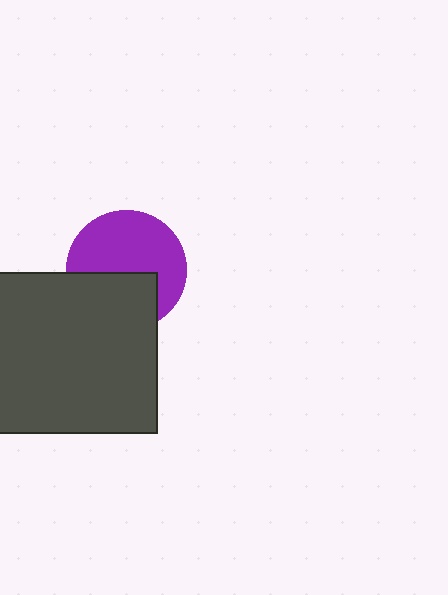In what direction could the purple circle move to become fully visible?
The purple circle could move up. That would shift it out from behind the dark gray square entirely.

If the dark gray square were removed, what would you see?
You would see the complete purple circle.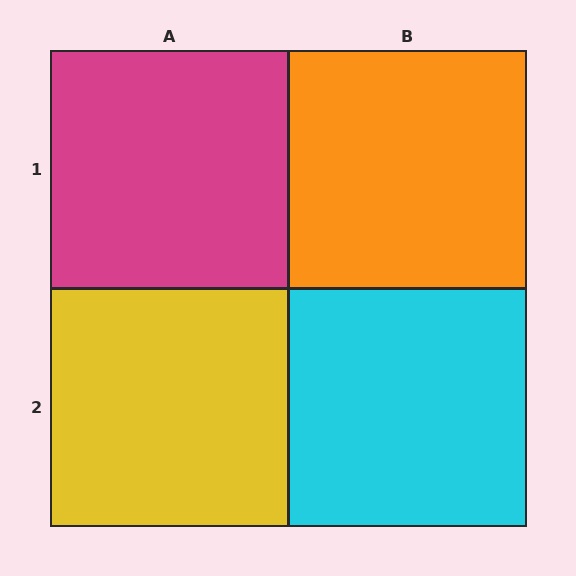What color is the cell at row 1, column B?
Orange.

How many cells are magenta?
1 cell is magenta.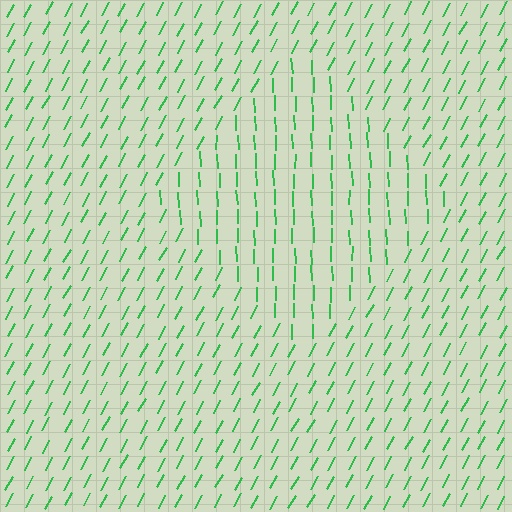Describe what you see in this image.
The image is filled with small green line segments. A diamond region in the image has lines oriented differently from the surrounding lines, creating a visible texture boundary.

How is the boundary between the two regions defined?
The boundary is defined purely by a change in line orientation (approximately 30 degrees difference). All lines are the same color and thickness.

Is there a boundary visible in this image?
Yes, there is a texture boundary formed by a change in line orientation.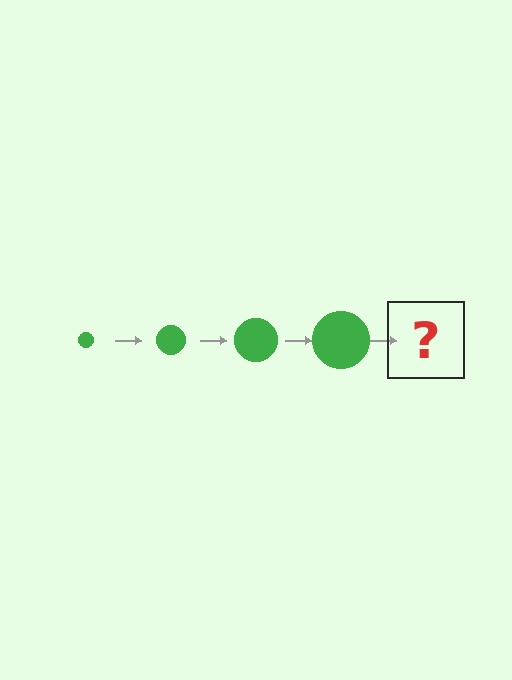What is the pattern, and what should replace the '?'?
The pattern is that the circle gets progressively larger each step. The '?' should be a green circle, larger than the previous one.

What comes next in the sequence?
The next element should be a green circle, larger than the previous one.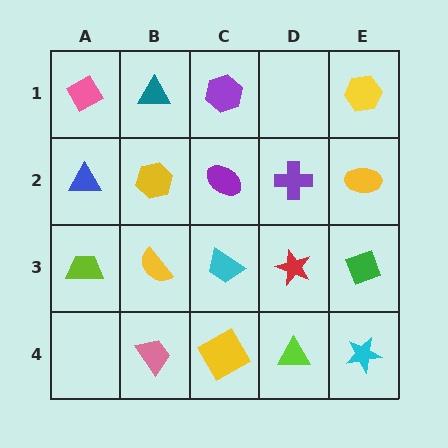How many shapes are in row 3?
5 shapes.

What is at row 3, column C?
A cyan trapezoid.